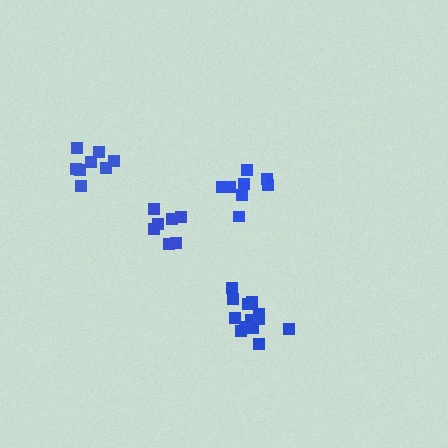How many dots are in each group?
Group 1: 13 dots, Group 2: 7 dots, Group 3: 8 dots, Group 4: 8 dots (36 total).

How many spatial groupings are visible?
There are 4 spatial groupings.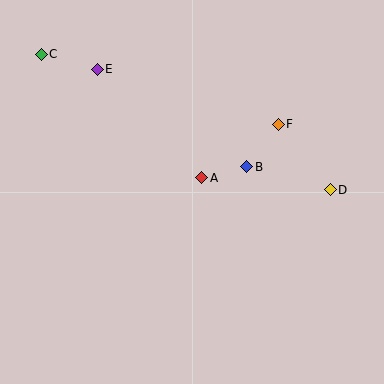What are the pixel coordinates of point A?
Point A is at (202, 178).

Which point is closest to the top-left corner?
Point C is closest to the top-left corner.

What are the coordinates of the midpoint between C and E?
The midpoint between C and E is at (69, 62).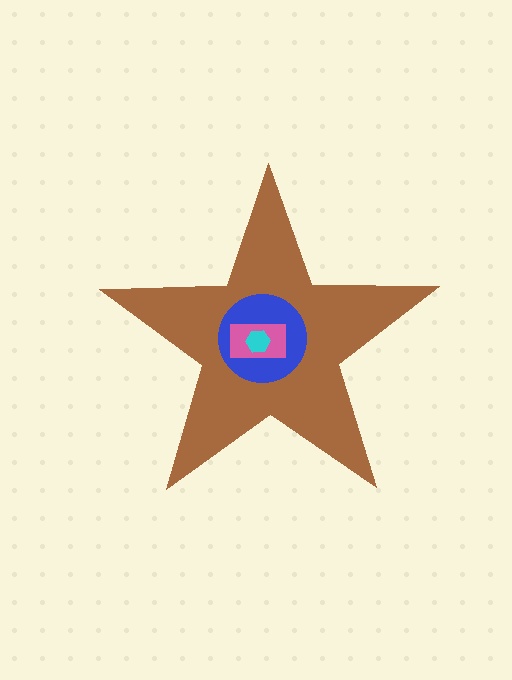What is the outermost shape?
The brown star.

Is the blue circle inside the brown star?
Yes.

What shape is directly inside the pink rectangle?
The cyan hexagon.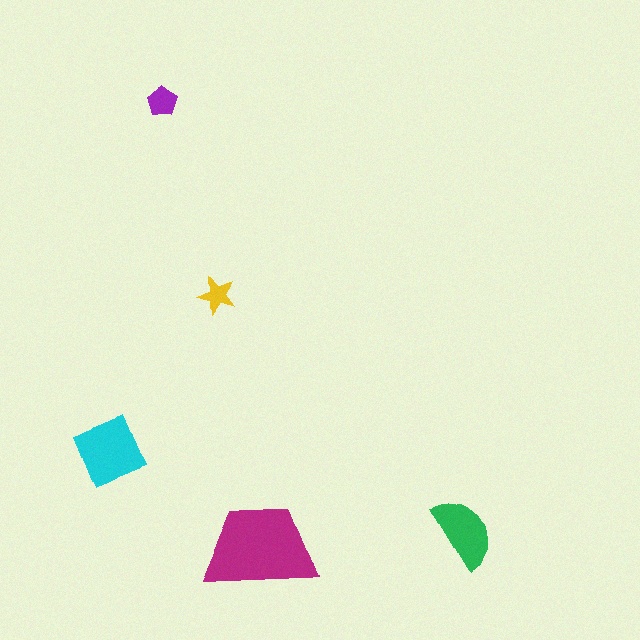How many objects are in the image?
There are 5 objects in the image.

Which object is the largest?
The magenta trapezoid.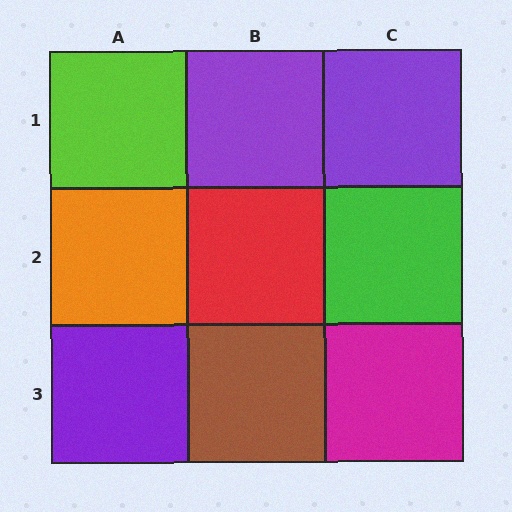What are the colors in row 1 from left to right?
Lime, purple, purple.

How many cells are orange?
1 cell is orange.